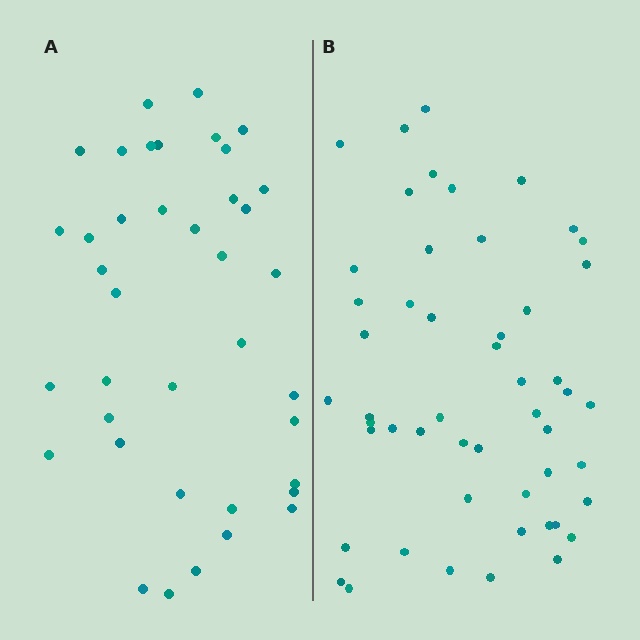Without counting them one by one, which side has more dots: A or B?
Region B (the right region) has more dots.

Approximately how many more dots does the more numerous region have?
Region B has roughly 12 or so more dots than region A.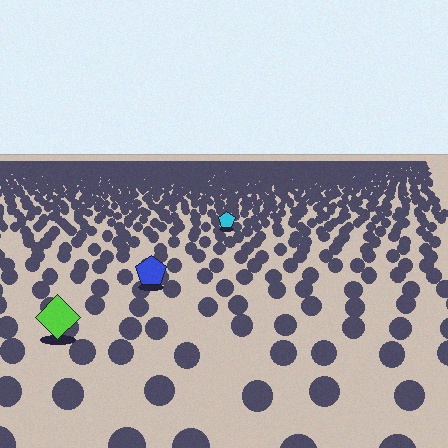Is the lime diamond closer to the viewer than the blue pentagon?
Yes. The lime diamond is closer — you can tell from the texture gradient: the ground texture is coarser near it.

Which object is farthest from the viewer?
The cyan pentagon is farthest from the viewer. It appears smaller and the ground texture around it is denser.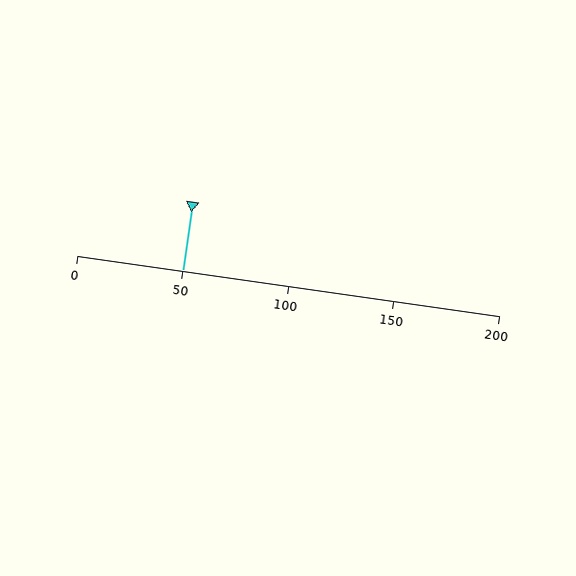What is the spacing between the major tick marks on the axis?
The major ticks are spaced 50 apart.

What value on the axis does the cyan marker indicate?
The marker indicates approximately 50.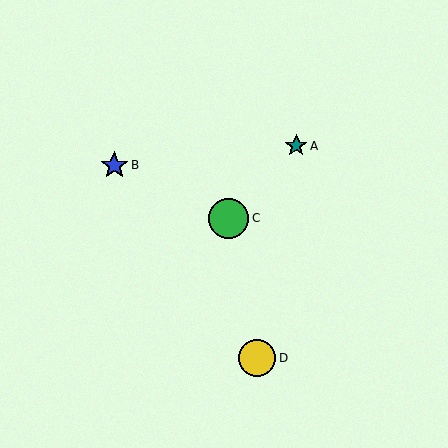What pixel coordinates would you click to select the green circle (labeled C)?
Click at (229, 218) to select the green circle C.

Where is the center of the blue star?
The center of the blue star is at (114, 166).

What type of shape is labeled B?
Shape B is a blue star.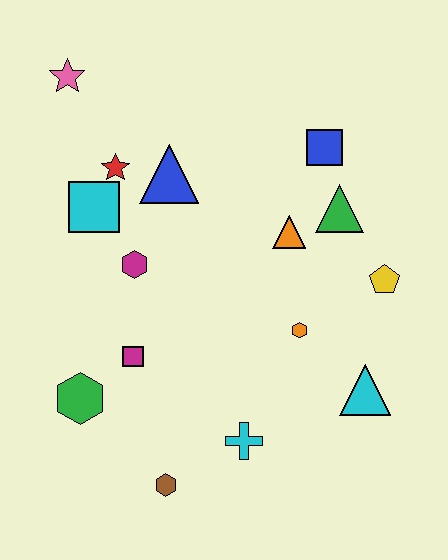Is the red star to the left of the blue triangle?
Yes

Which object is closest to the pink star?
The red star is closest to the pink star.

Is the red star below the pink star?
Yes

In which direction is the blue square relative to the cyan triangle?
The blue square is above the cyan triangle.